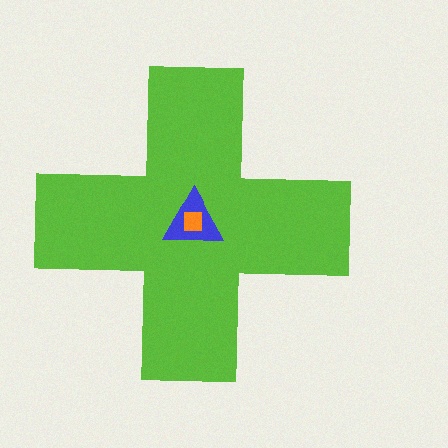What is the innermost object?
The orange square.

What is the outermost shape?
The lime cross.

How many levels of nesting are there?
3.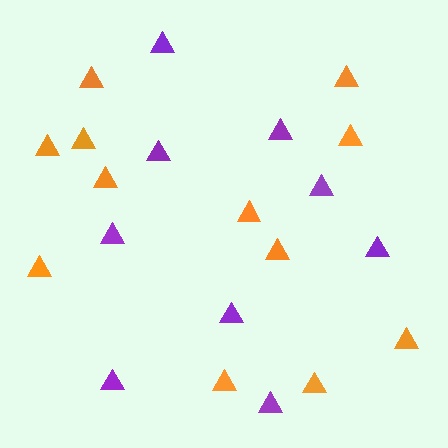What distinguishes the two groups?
There are 2 groups: one group of purple triangles (9) and one group of orange triangles (12).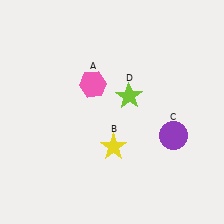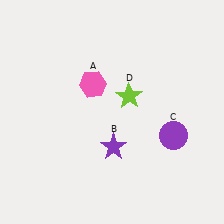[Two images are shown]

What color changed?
The star (B) changed from yellow in Image 1 to purple in Image 2.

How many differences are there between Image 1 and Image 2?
There is 1 difference between the two images.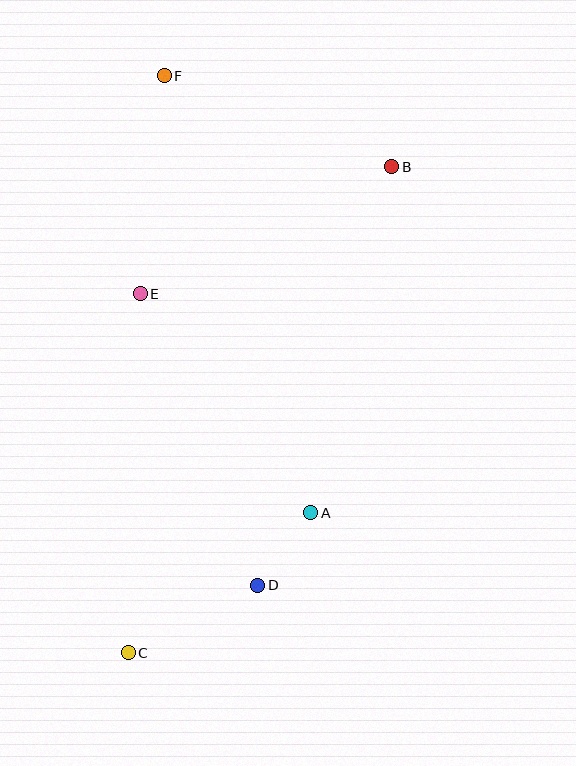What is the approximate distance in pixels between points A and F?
The distance between A and F is approximately 461 pixels.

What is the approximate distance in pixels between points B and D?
The distance between B and D is approximately 439 pixels.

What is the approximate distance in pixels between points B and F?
The distance between B and F is approximately 245 pixels.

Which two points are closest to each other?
Points A and D are closest to each other.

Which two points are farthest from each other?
Points C and F are farthest from each other.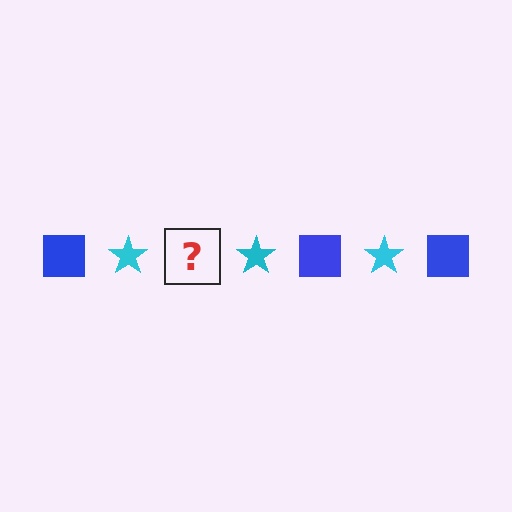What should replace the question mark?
The question mark should be replaced with a blue square.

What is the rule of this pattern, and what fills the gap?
The rule is that the pattern alternates between blue square and cyan star. The gap should be filled with a blue square.